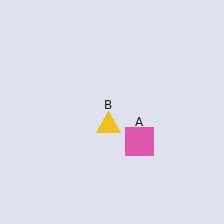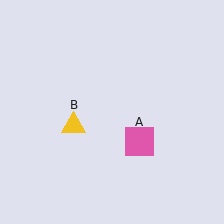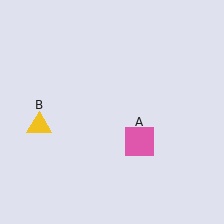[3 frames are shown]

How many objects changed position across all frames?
1 object changed position: yellow triangle (object B).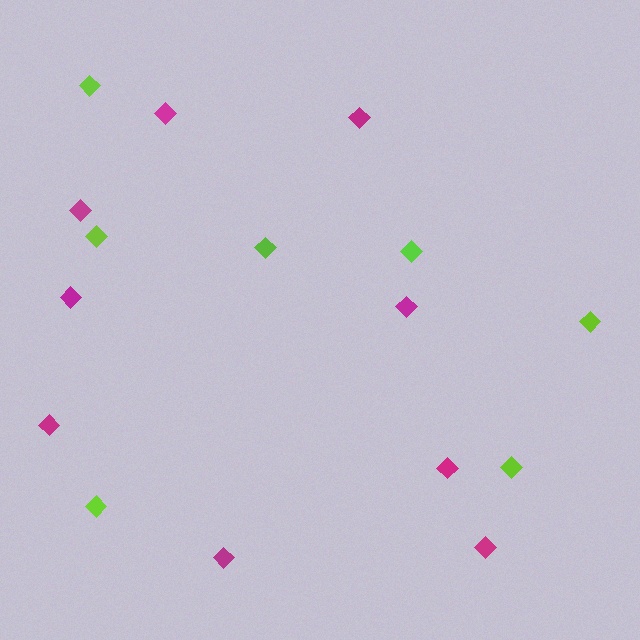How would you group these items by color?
There are 2 groups: one group of lime diamonds (7) and one group of magenta diamonds (9).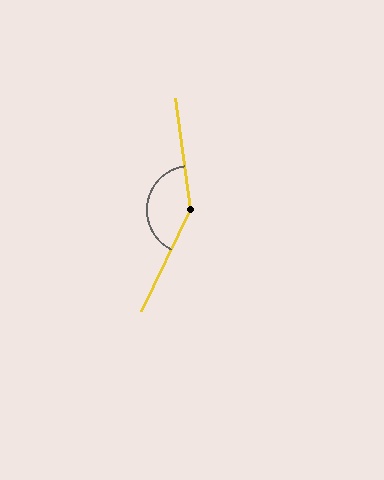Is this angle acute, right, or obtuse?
It is obtuse.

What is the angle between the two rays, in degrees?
Approximately 147 degrees.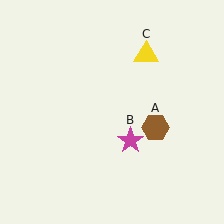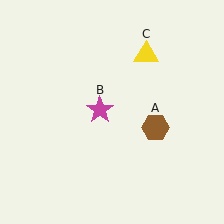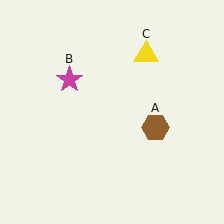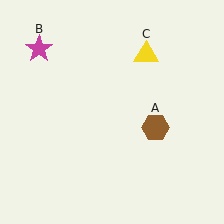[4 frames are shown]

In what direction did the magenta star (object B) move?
The magenta star (object B) moved up and to the left.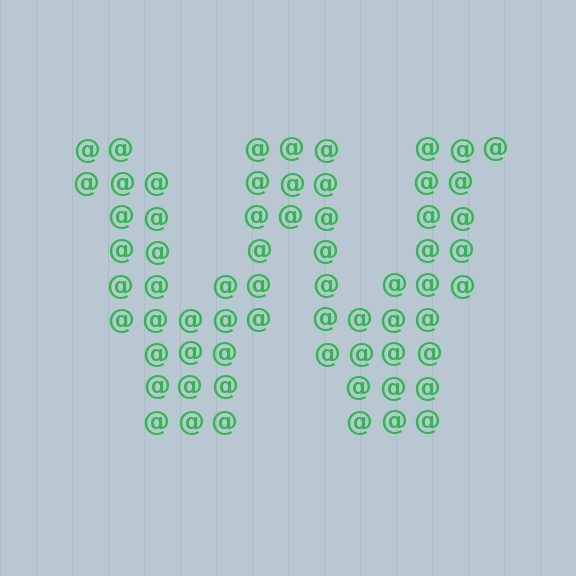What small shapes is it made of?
It is made of small at signs.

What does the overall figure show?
The overall figure shows the letter W.